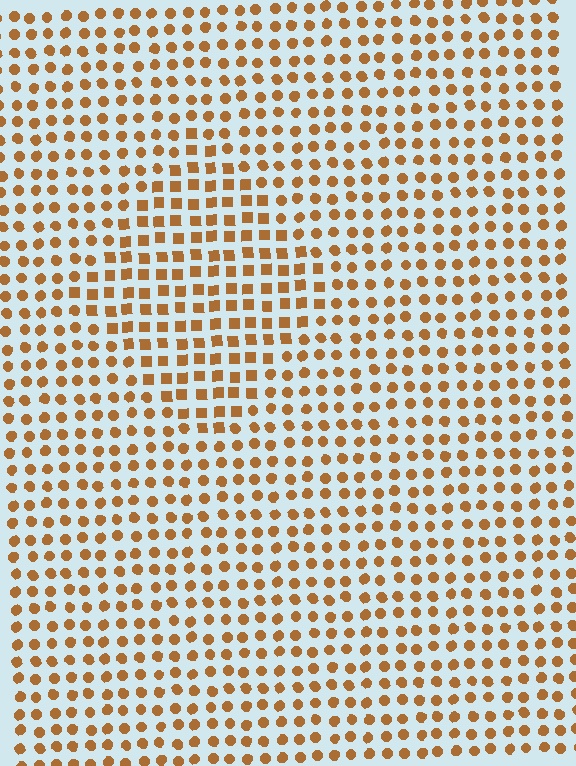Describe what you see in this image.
The image is filled with small brown elements arranged in a uniform grid. A diamond-shaped region contains squares, while the surrounding area contains circles. The boundary is defined purely by the change in element shape.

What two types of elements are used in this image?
The image uses squares inside the diamond region and circles outside it.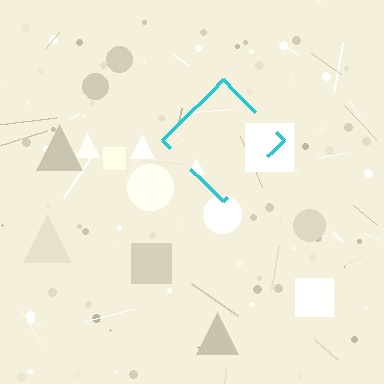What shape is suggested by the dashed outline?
The dashed outline suggests a diamond.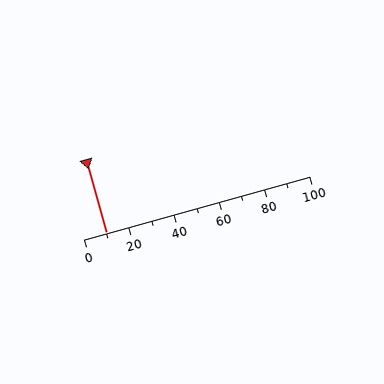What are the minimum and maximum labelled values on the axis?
The axis runs from 0 to 100.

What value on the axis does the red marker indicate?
The marker indicates approximately 10.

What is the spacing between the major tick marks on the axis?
The major ticks are spaced 20 apart.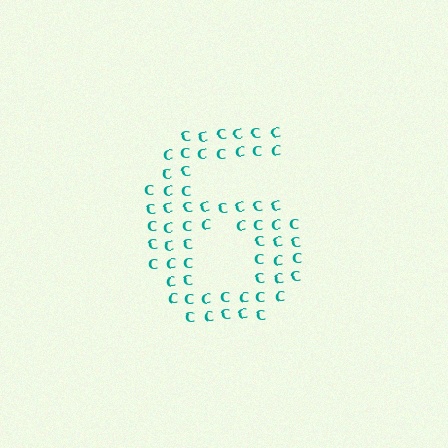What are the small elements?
The small elements are letter C's.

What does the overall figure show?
The overall figure shows the digit 6.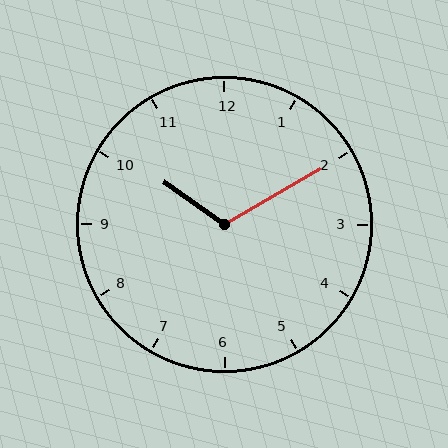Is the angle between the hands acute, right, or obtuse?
It is obtuse.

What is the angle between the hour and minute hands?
Approximately 115 degrees.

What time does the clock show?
10:10.